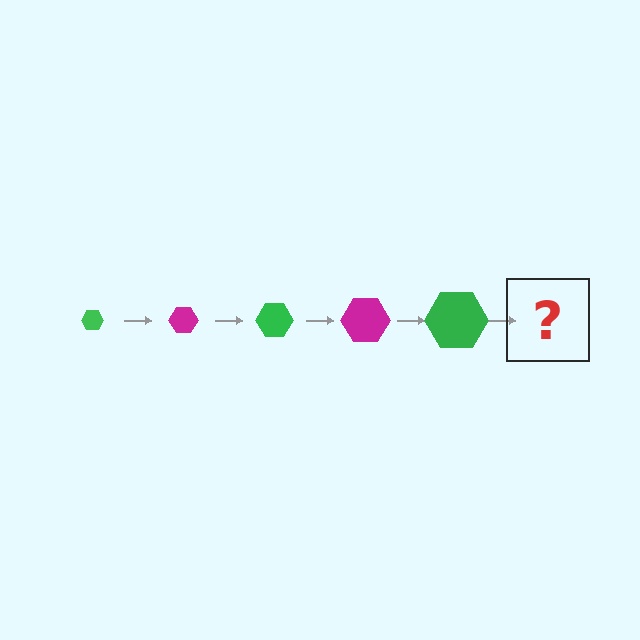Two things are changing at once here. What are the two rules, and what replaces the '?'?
The two rules are that the hexagon grows larger each step and the color cycles through green and magenta. The '?' should be a magenta hexagon, larger than the previous one.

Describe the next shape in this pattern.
It should be a magenta hexagon, larger than the previous one.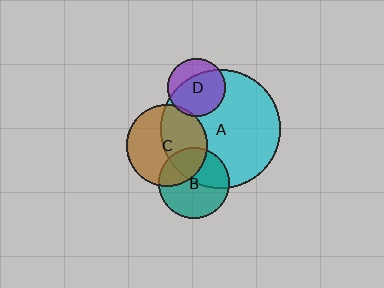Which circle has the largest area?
Circle A (cyan).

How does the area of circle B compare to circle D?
Approximately 1.5 times.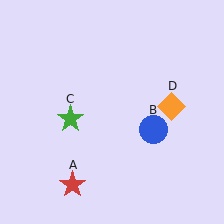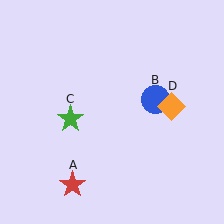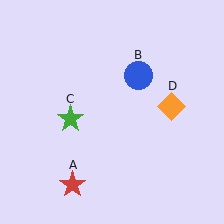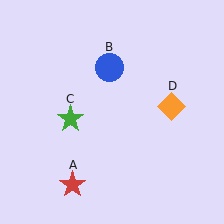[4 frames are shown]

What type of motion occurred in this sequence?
The blue circle (object B) rotated counterclockwise around the center of the scene.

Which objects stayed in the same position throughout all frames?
Red star (object A) and green star (object C) and orange diamond (object D) remained stationary.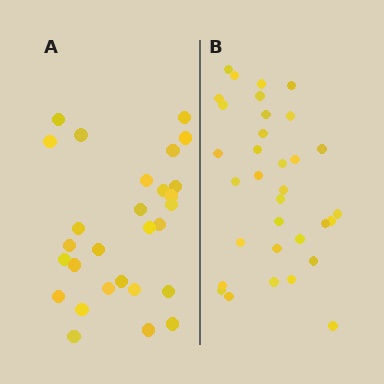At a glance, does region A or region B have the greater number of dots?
Region B (the right region) has more dots.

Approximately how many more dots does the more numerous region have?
Region B has about 5 more dots than region A.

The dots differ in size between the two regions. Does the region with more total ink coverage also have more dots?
No. Region A has more total ink coverage because its dots are larger, but region B actually contains more individual dots. Total area can be misleading — the number of items is what matters here.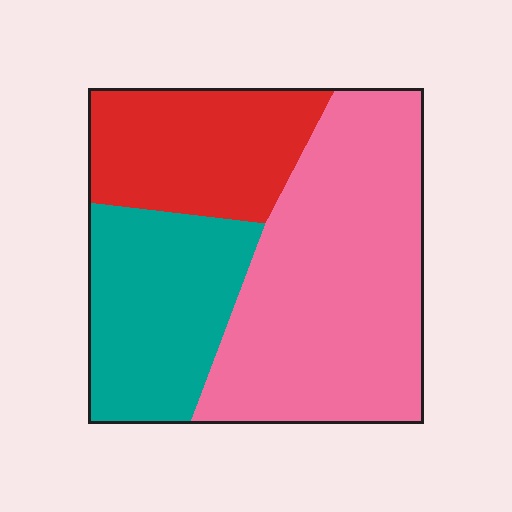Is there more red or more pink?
Pink.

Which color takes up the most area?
Pink, at roughly 50%.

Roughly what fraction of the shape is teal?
Teal covers 26% of the shape.